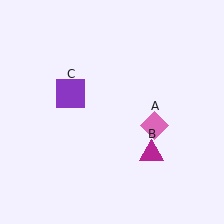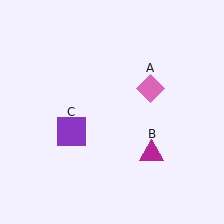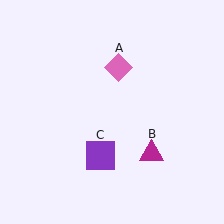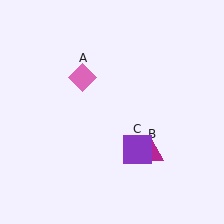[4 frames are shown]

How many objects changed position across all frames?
2 objects changed position: pink diamond (object A), purple square (object C).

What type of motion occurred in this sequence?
The pink diamond (object A), purple square (object C) rotated counterclockwise around the center of the scene.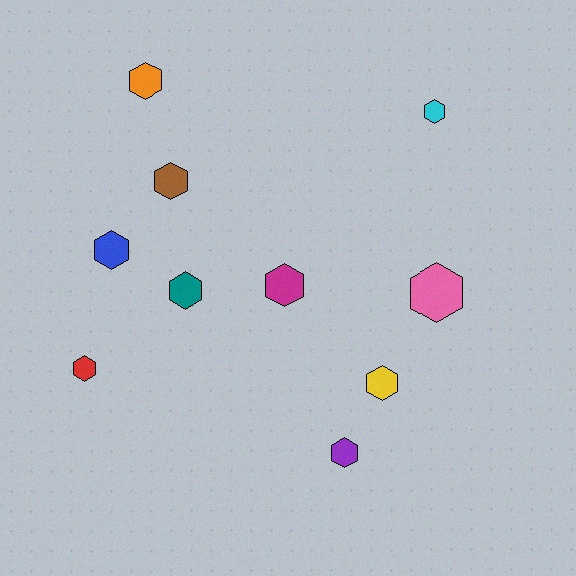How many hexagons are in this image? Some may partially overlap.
There are 10 hexagons.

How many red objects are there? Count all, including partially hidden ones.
There is 1 red object.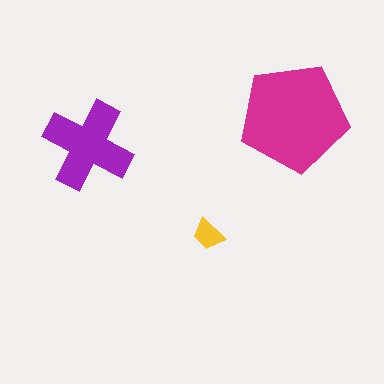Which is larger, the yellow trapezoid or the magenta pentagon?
The magenta pentagon.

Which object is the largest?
The magenta pentagon.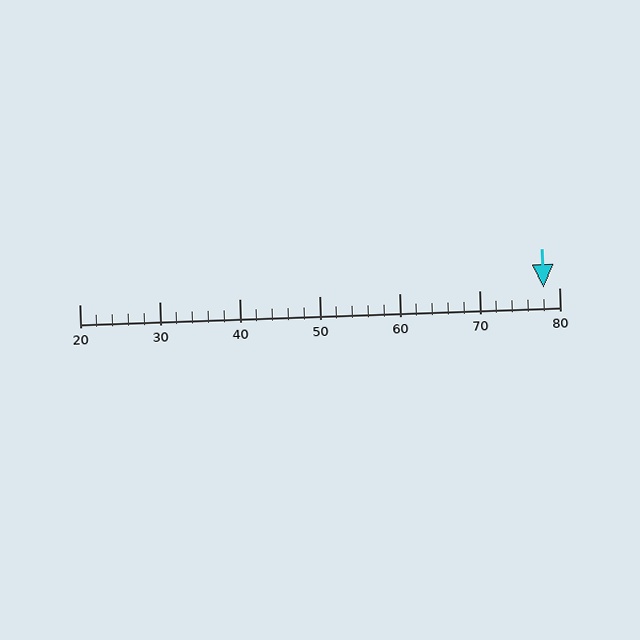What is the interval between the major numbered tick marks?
The major tick marks are spaced 10 units apart.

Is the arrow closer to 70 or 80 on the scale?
The arrow is closer to 80.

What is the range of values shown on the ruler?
The ruler shows values from 20 to 80.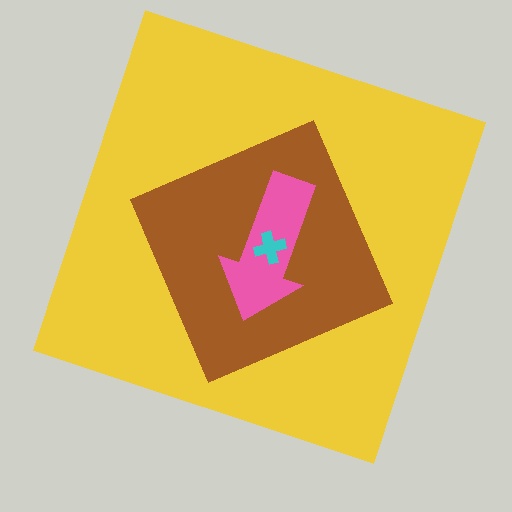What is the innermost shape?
The cyan cross.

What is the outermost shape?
The yellow square.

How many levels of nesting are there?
4.